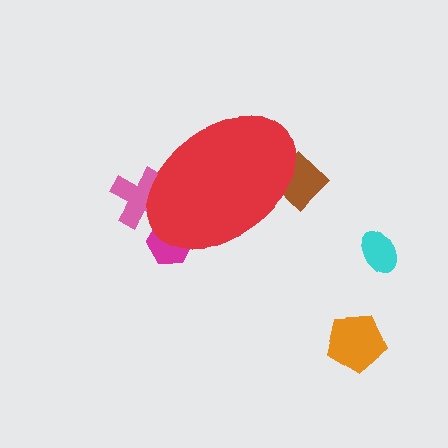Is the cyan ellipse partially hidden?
No, the cyan ellipse is fully visible.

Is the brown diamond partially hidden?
Yes, the brown diamond is partially hidden behind the red ellipse.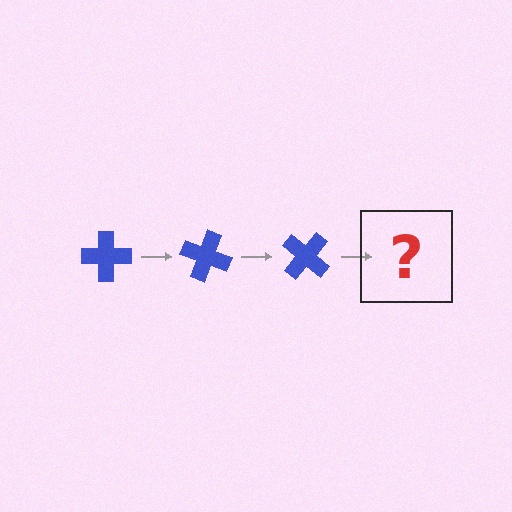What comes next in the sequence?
The next element should be a blue cross rotated 60 degrees.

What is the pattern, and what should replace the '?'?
The pattern is that the cross rotates 20 degrees each step. The '?' should be a blue cross rotated 60 degrees.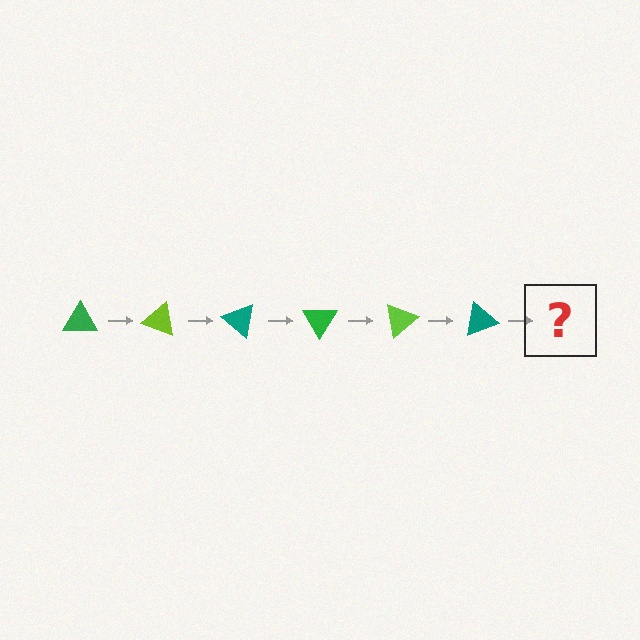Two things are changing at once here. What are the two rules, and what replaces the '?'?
The two rules are that it rotates 20 degrees each step and the color cycles through green, lime, and teal. The '?' should be a green triangle, rotated 120 degrees from the start.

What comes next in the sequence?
The next element should be a green triangle, rotated 120 degrees from the start.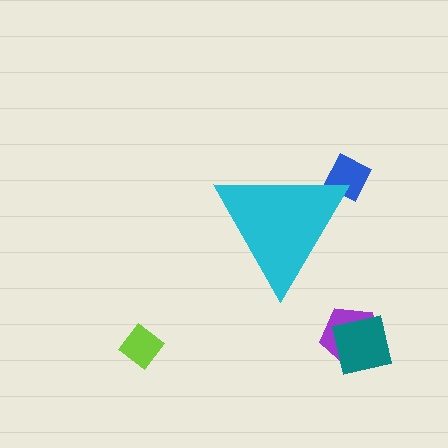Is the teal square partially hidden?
No, the teal square is fully visible.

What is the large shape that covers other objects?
A cyan triangle.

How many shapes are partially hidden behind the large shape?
1 shape is partially hidden.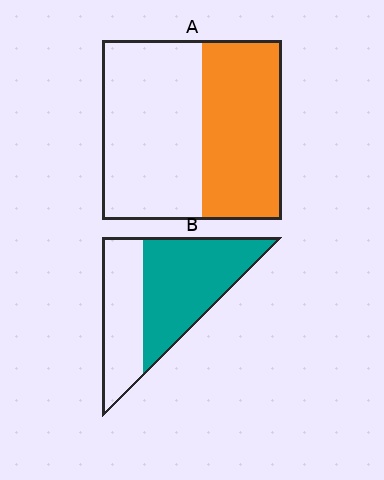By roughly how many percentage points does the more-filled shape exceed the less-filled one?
By roughly 15 percentage points (B over A).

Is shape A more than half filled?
No.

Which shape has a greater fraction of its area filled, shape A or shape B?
Shape B.